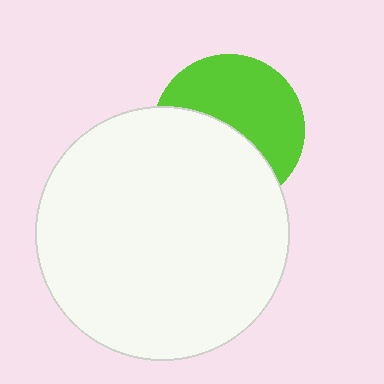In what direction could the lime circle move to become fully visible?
The lime circle could move up. That would shift it out from behind the white circle entirely.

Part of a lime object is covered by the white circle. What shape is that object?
It is a circle.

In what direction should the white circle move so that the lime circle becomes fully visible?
The white circle should move down. That is the shortest direction to clear the overlap and leave the lime circle fully visible.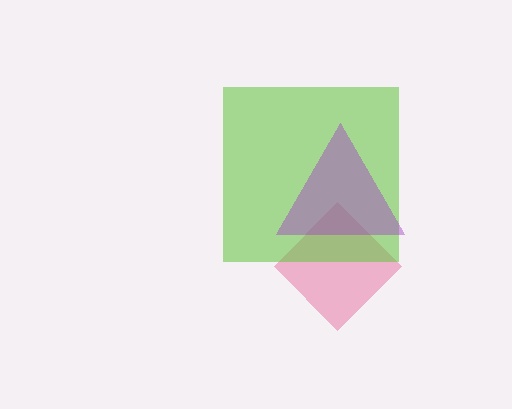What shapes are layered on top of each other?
The layered shapes are: a pink diamond, a lime square, a purple triangle.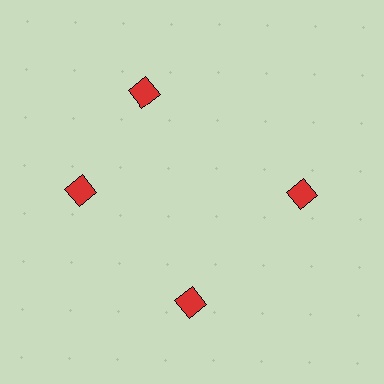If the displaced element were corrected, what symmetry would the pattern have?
It would have 4-fold rotational symmetry — the pattern would map onto itself every 90 degrees.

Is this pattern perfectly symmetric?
No. The 4 red diamonds are arranged in a ring, but one element near the 12 o'clock position is rotated out of alignment along the ring, breaking the 4-fold rotational symmetry.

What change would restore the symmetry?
The symmetry would be restored by rotating it back into even spacing with its neighbors so that all 4 diamonds sit at equal angles and equal distance from the center.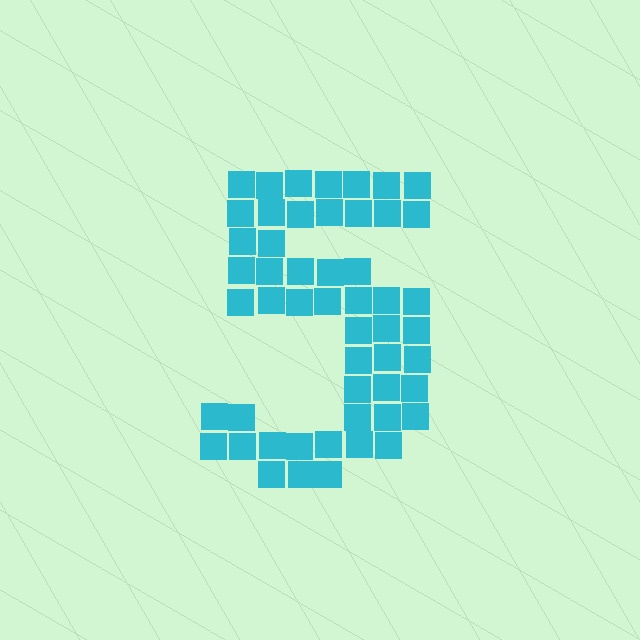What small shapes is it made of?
It is made of small squares.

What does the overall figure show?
The overall figure shows the digit 5.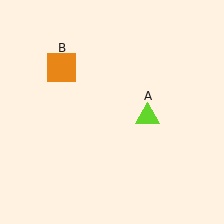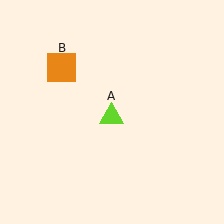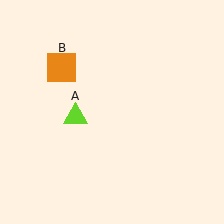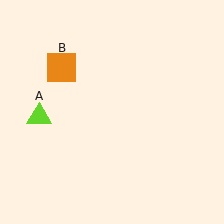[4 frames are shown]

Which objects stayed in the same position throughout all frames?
Orange square (object B) remained stationary.